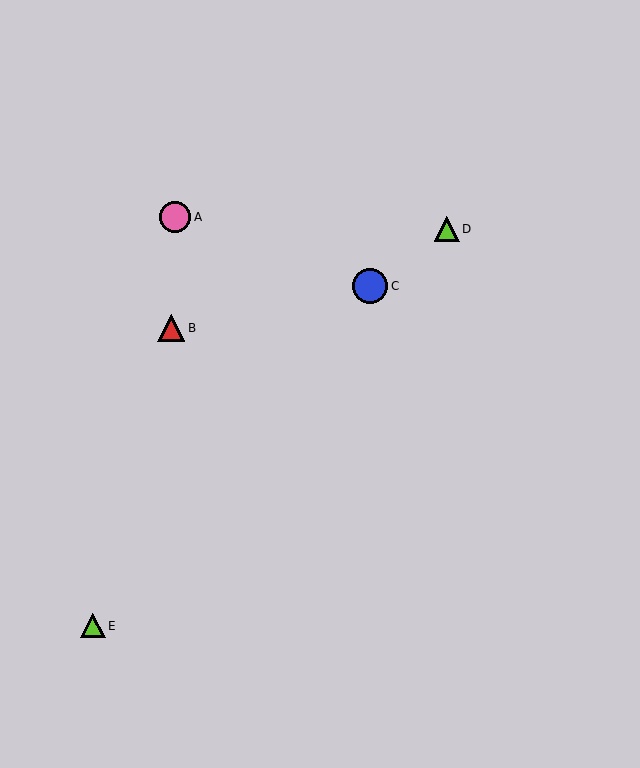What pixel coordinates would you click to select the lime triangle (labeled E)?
Click at (93, 626) to select the lime triangle E.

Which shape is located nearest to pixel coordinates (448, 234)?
The lime triangle (labeled D) at (447, 229) is nearest to that location.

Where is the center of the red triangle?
The center of the red triangle is at (171, 328).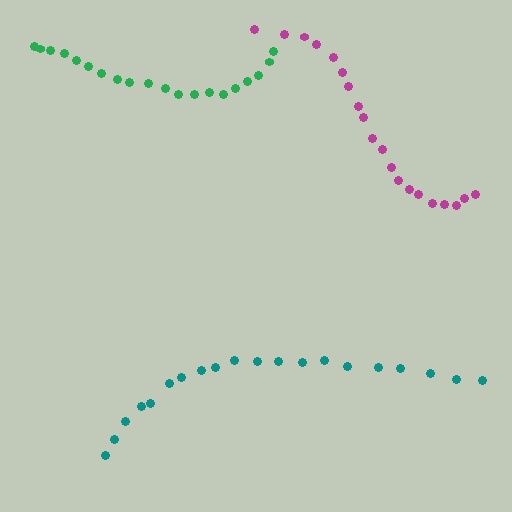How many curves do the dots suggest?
There are 3 distinct paths.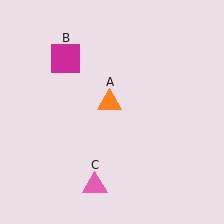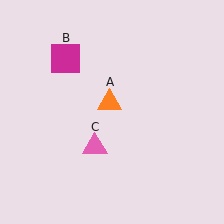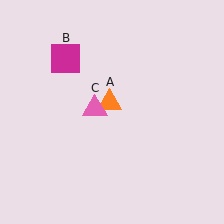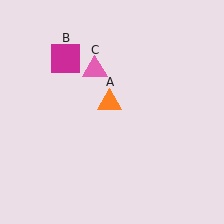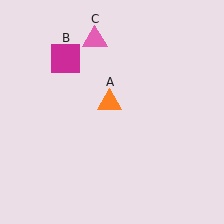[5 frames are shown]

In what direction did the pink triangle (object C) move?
The pink triangle (object C) moved up.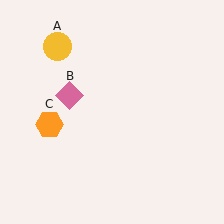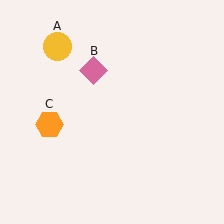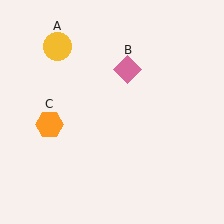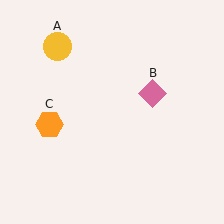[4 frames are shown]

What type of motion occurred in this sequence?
The pink diamond (object B) rotated clockwise around the center of the scene.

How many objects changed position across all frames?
1 object changed position: pink diamond (object B).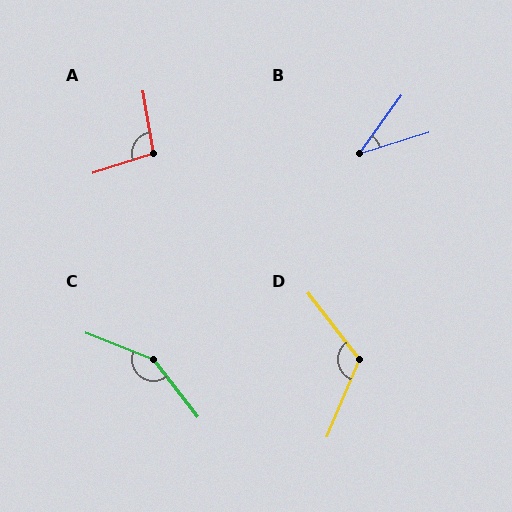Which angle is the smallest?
B, at approximately 37 degrees.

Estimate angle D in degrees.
Approximately 119 degrees.